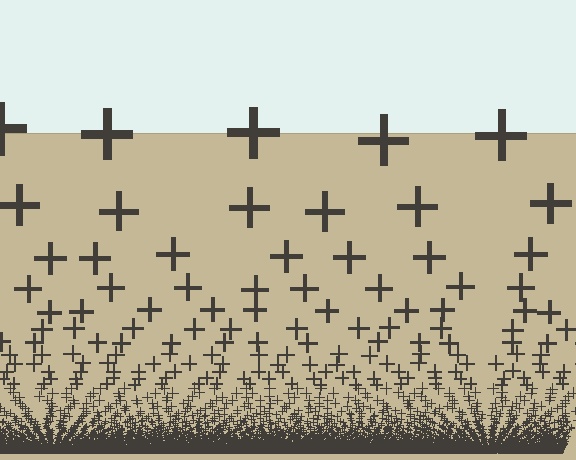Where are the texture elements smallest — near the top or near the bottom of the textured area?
Near the bottom.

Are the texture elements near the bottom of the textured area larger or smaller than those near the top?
Smaller. The gradient is inverted — elements near the bottom are smaller and denser.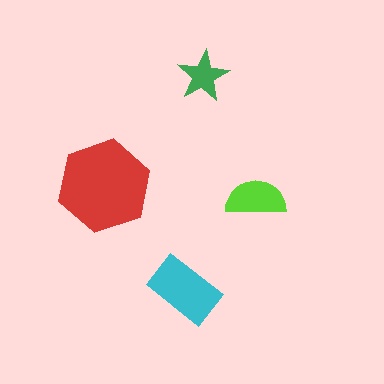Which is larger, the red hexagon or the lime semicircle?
The red hexagon.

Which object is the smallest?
The green star.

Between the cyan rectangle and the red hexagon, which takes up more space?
The red hexagon.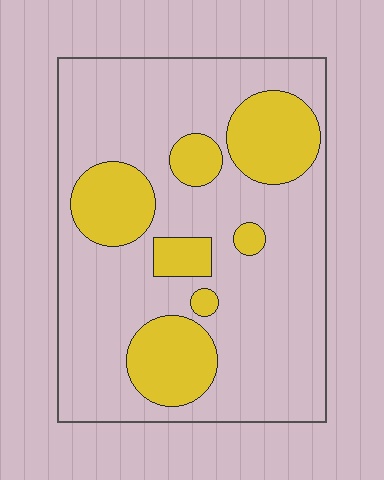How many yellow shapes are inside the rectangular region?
7.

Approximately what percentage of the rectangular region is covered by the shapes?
Approximately 25%.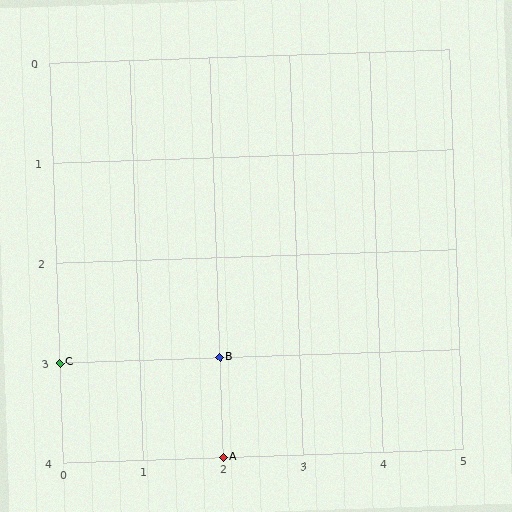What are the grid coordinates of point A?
Point A is at grid coordinates (2, 4).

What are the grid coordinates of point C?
Point C is at grid coordinates (0, 3).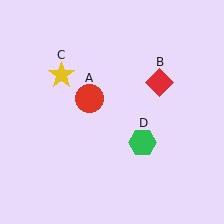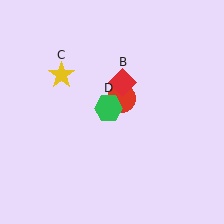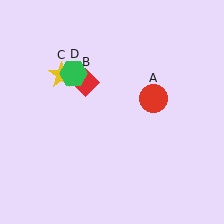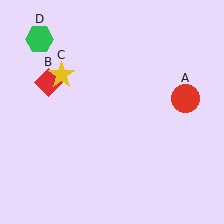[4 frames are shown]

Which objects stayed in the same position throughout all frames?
Yellow star (object C) remained stationary.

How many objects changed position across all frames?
3 objects changed position: red circle (object A), red diamond (object B), green hexagon (object D).